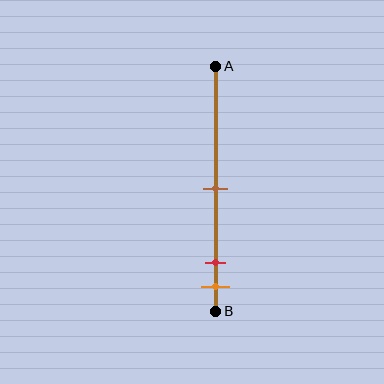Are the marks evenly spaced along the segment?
No, the marks are not evenly spaced.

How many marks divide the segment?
There are 3 marks dividing the segment.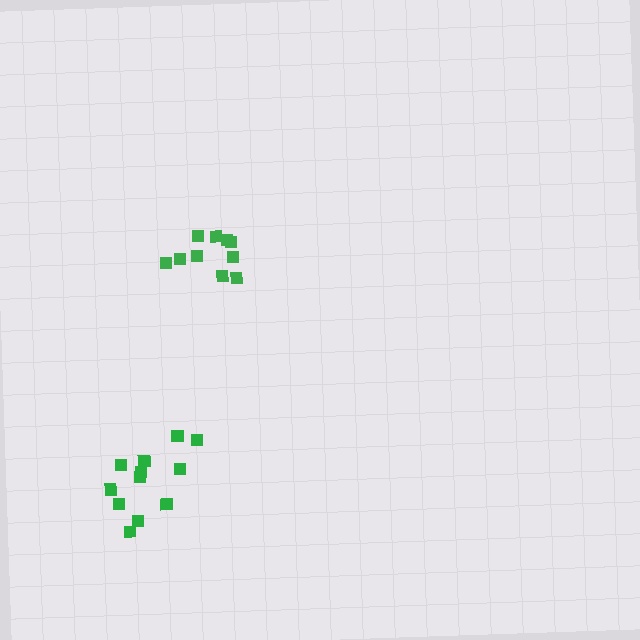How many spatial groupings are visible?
There are 2 spatial groupings.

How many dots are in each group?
Group 1: 12 dots, Group 2: 10 dots (22 total).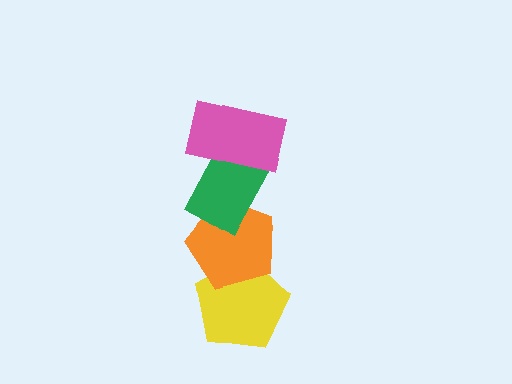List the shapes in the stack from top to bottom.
From top to bottom: the pink rectangle, the green rectangle, the orange pentagon, the yellow pentagon.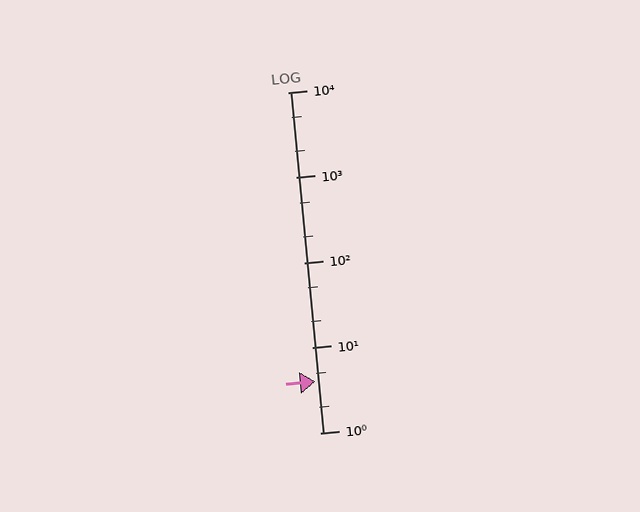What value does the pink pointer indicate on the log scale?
The pointer indicates approximately 4.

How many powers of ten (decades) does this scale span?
The scale spans 4 decades, from 1 to 10000.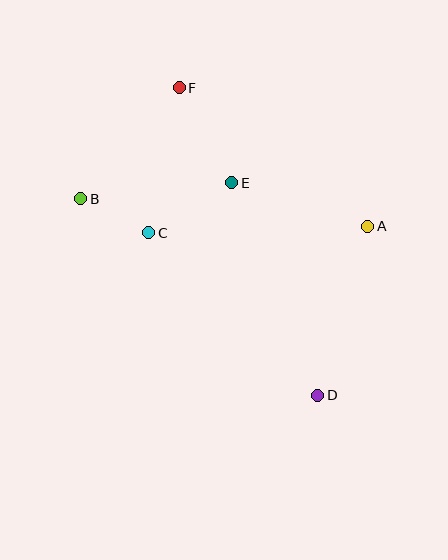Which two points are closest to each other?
Points B and C are closest to each other.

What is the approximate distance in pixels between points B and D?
The distance between B and D is approximately 308 pixels.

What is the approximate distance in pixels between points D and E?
The distance between D and E is approximately 229 pixels.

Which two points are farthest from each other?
Points D and F are farthest from each other.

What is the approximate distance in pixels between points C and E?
The distance between C and E is approximately 97 pixels.